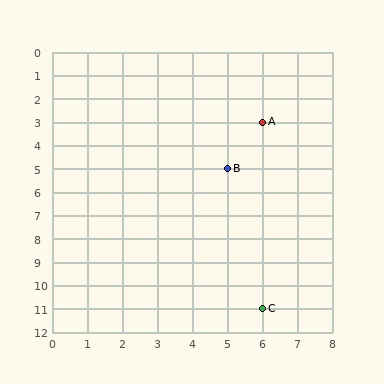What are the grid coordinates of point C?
Point C is at grid coordinates (6, 11).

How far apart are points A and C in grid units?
Points A and C are 8 rows apart.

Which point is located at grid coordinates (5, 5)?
Point B is at (5, 5).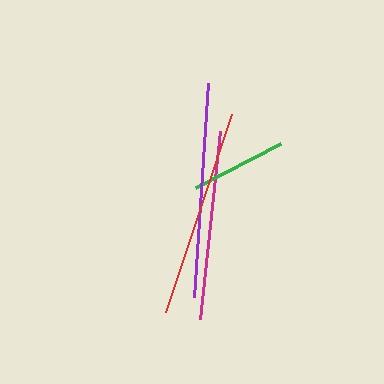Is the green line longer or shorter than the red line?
The red line is longer than the green line.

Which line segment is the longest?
The purple line is the longest at approximately 215 pixels.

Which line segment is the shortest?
The green line is the shortest at approximately 96 pixels.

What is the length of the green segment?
The green segment is approximately 96 pixels long.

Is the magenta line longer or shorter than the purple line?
The purple line is longer than the magenta line.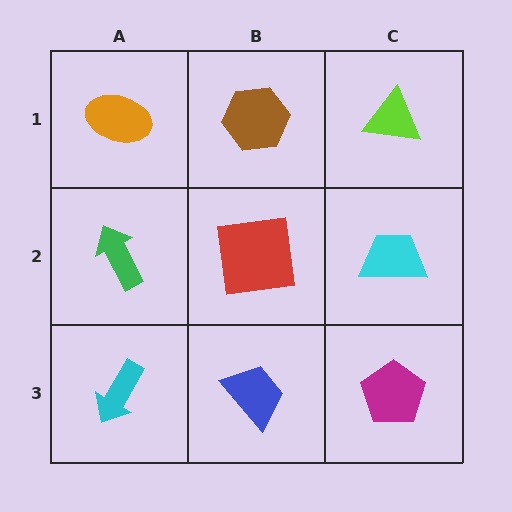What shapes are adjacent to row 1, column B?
A red square (row 2, column B), an orange ellipse (row 1, column A), a lime triangle (row 1, column C).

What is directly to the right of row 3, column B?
A magenta pentagon.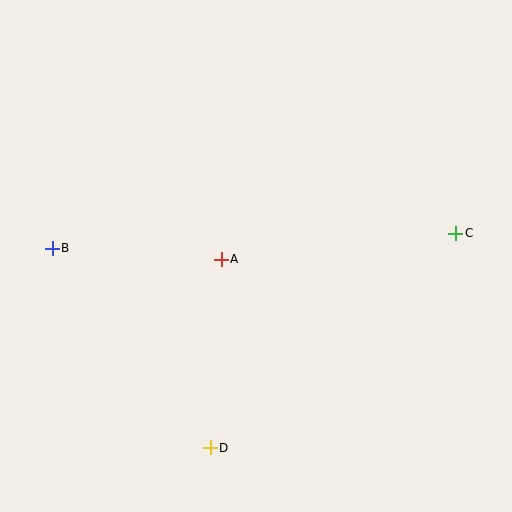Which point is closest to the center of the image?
Point A at (221, 259) is closest to the center.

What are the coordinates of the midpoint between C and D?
The midpoint between C and D is at (333, 341).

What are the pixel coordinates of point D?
Point D is at (210, 448).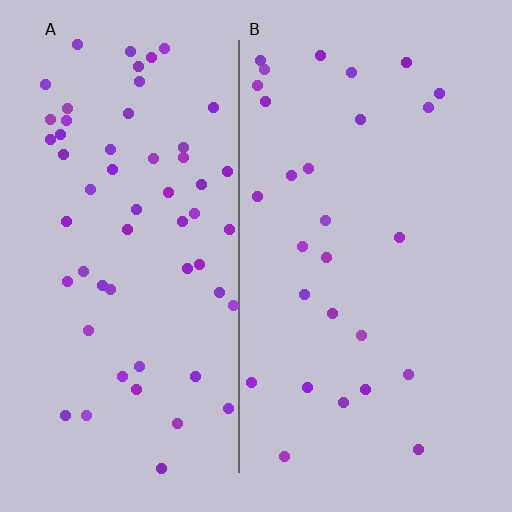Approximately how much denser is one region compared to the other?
Approximately 2.1× — region A over region B.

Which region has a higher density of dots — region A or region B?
A (the left).